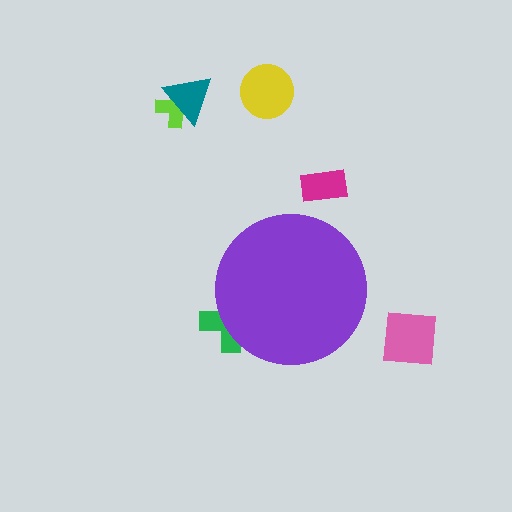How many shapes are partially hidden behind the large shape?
1 shape is partially hidden.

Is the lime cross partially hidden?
No, the lime cross is fully visible.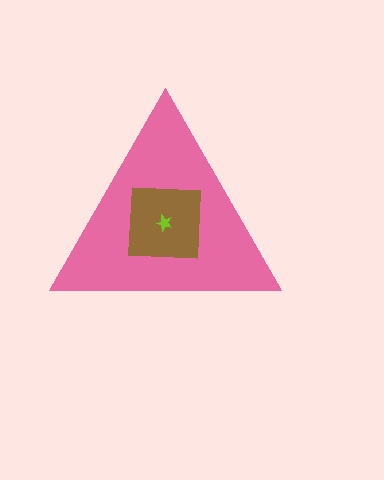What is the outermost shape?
The pink triangle.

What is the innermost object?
The lime star.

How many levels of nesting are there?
3.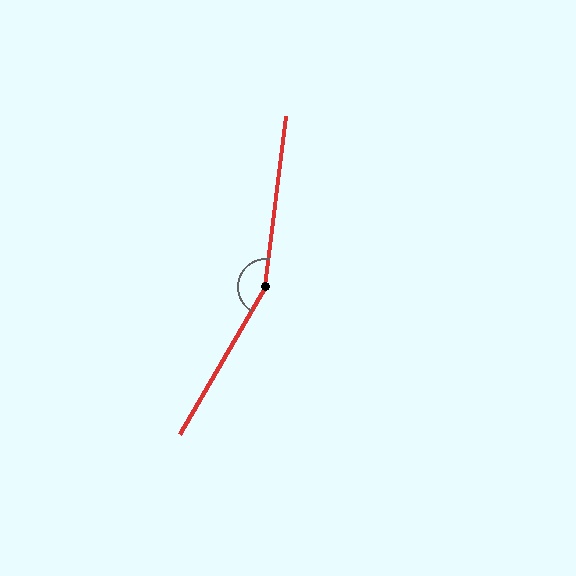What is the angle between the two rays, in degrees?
Approximately 157 degrees.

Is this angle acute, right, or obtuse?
It is obtuse.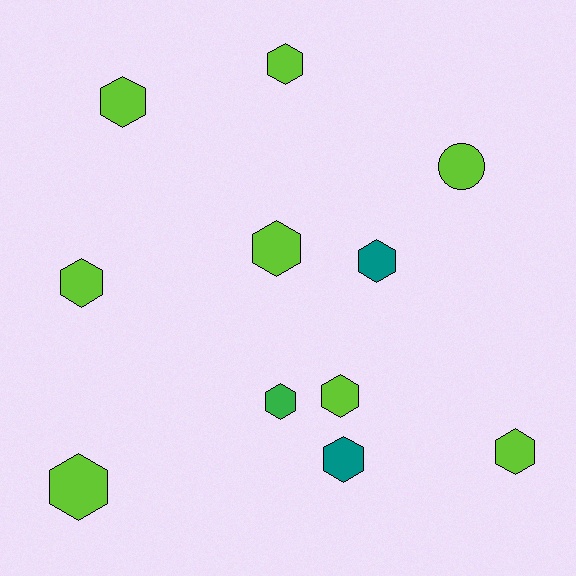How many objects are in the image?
There are 11 objects.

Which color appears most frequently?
Lime, with 8 objects.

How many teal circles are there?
There are no teal circles.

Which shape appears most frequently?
Hexagon, with 10 objects.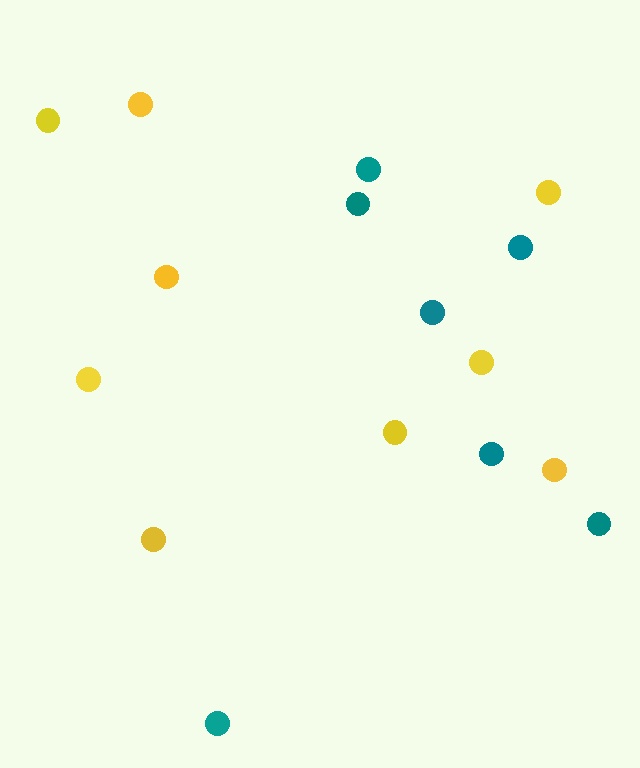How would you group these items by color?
There are 2 groups: one group of teal circles (7) and one group of yellow circles (9).